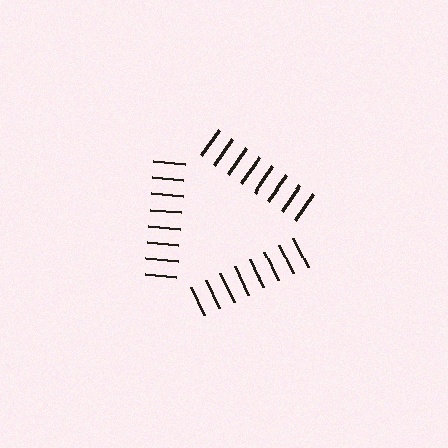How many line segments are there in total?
24 — 8 along each of the 3 edges.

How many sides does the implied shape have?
3 sides — the line-ends trace a triangle.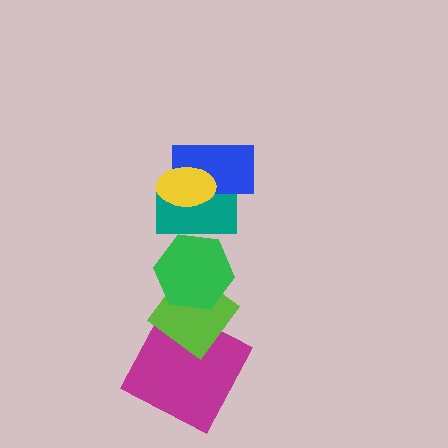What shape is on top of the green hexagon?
The teal rectangle is on top of the green hexagon.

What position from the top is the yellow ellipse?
The yellow ellipse is 1st from the top.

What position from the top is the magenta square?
The magenta square is 6th from the top.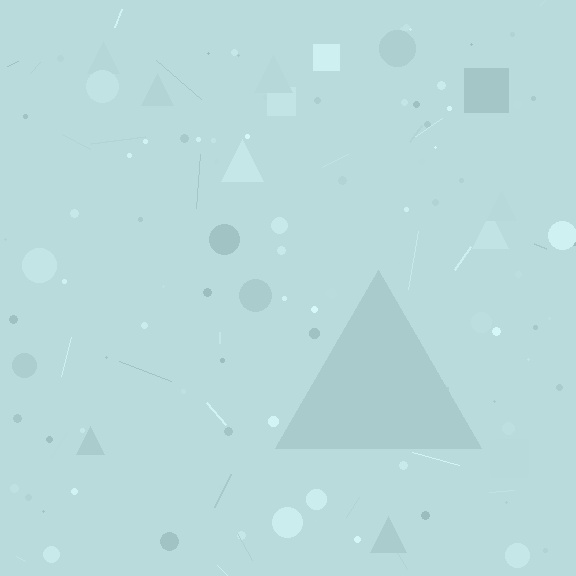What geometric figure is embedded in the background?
A triangle is embedded in the background.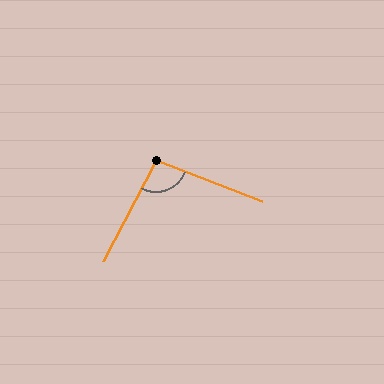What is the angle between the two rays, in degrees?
Approximately 97 degrees.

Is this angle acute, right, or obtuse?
It is obtuse.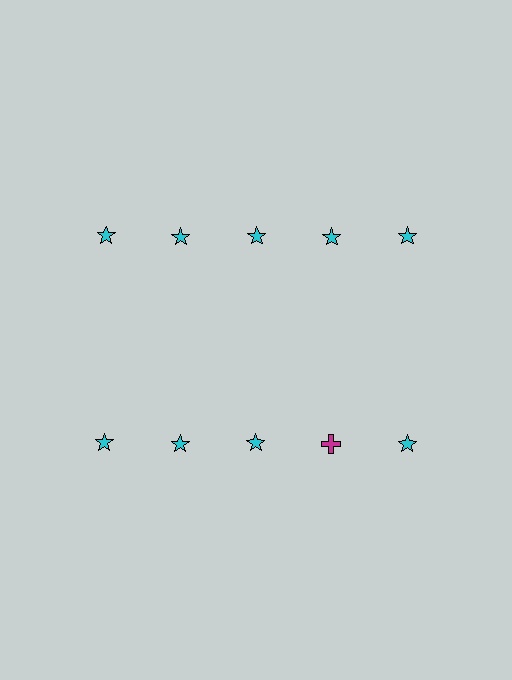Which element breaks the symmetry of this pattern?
The magenta cross in the second row, second from right column breaks the symmetry. All other shapes are cyan stars.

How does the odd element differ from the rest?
It differs in both color (magenta instead of cyan) and shape (cross instead of star).